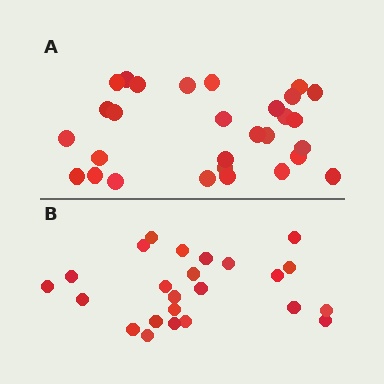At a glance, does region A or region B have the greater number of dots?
Region A (the top region) has more dots.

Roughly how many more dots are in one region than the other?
Region A has about 5 more dots than region B.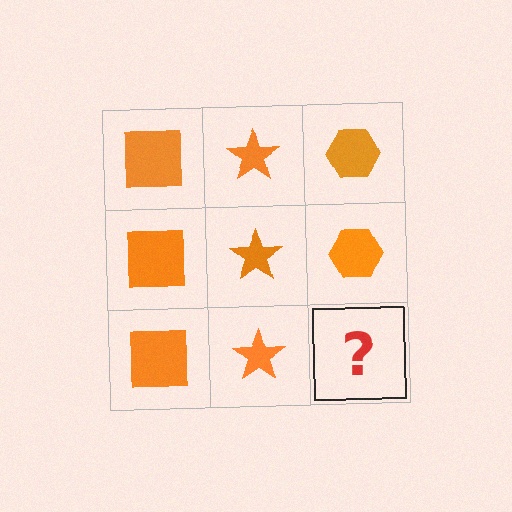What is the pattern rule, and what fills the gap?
The rule is that each column has a consistent shape. The gap should be filled with an orange hexagon.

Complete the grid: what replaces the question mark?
The question mark should be replaced with an orange hexagon.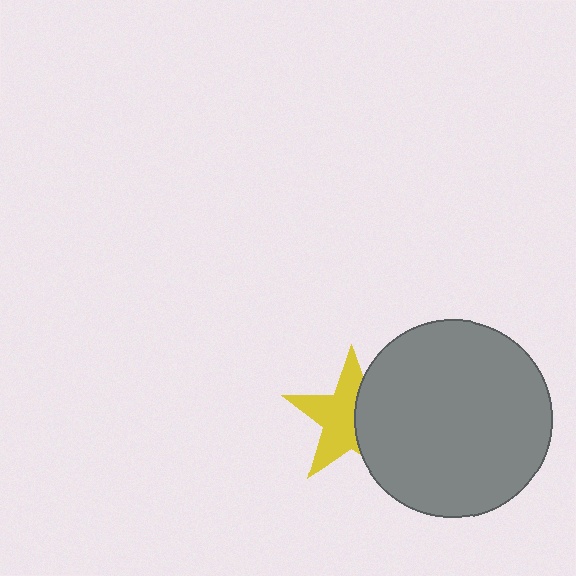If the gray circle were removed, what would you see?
You would see the complete yellow star.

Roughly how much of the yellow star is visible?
About half of it is visible (roughly 58%).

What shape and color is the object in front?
The object in front is a gray circle.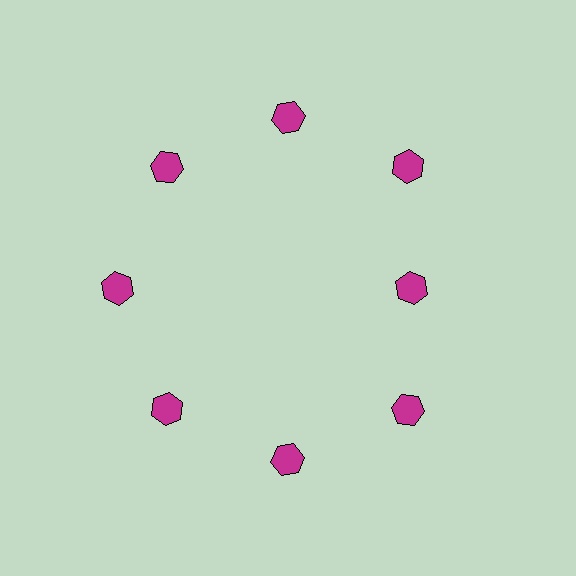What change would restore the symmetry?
The symmetry would be restored by moving it outward, back onto the ring so that all 8 hexagons sit at equal angles and equal distance from the center.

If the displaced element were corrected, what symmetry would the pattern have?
It would have 8-fold rotational symmetry — the pattern would map onto itself every 45 degrees.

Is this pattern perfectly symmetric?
No. The 8 magenta hexagons are arranged in a ring, but one element near the 3 o'clock position is pulled inward toward the center, breaking the 8-fold rotational symmetry.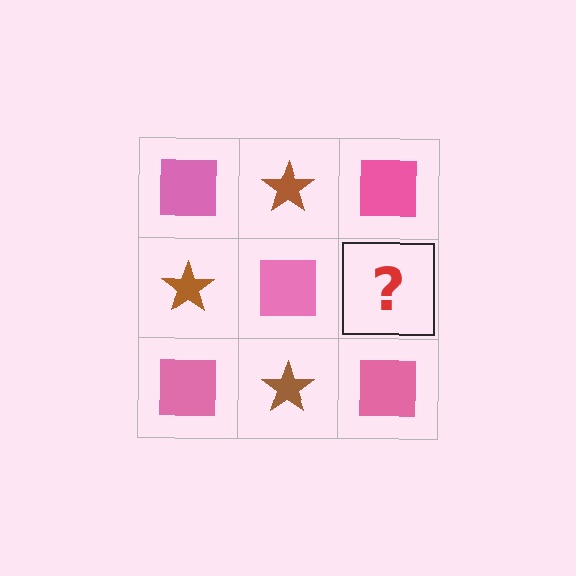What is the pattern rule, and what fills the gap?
The rule is that it alternates pink square and brown star in a checkerboard pattern. The gap should be filled with a brown star.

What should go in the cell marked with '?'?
The missing cell should contain a brown star.